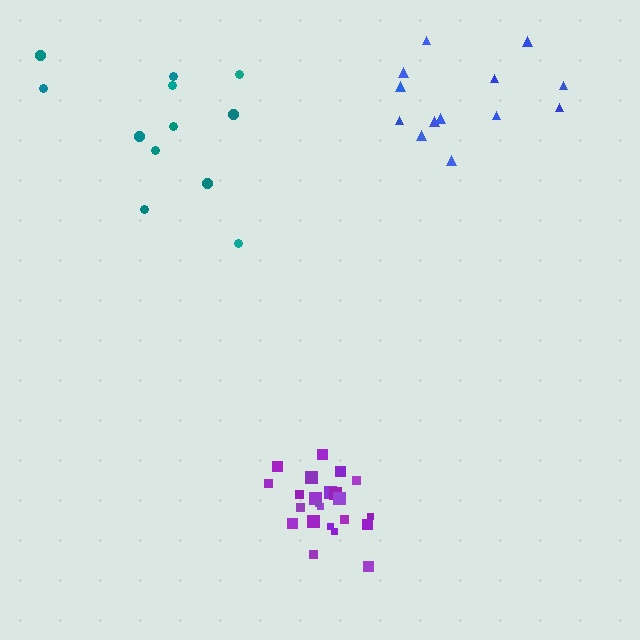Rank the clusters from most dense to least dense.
purple, blue, teal.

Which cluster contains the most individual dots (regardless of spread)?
Purple (23).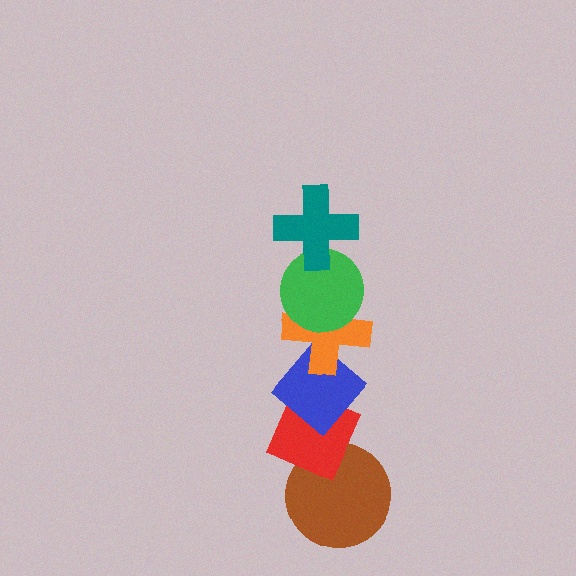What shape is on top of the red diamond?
The blue diamond is on top of the red diamond.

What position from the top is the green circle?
The green circle is 2nd from the top.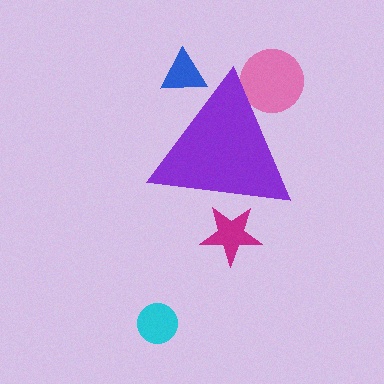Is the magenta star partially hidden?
Yes, the magenta star is partially hidden behind the purple triangle.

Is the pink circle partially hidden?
Yes, the pink circle is partially hidden behind the purple triangle.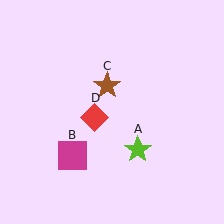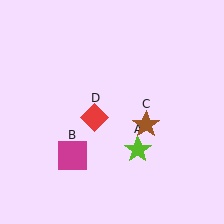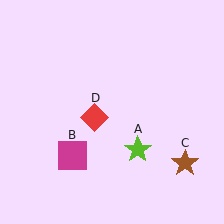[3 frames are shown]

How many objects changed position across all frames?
1 object changed position: brown star (object C).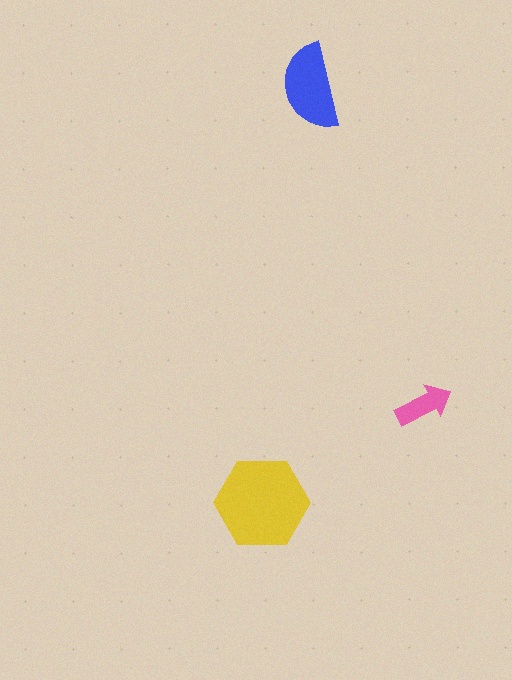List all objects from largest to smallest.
The yellow hexagon, the blue semicircle, the pink arrow.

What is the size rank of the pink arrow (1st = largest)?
3rd.